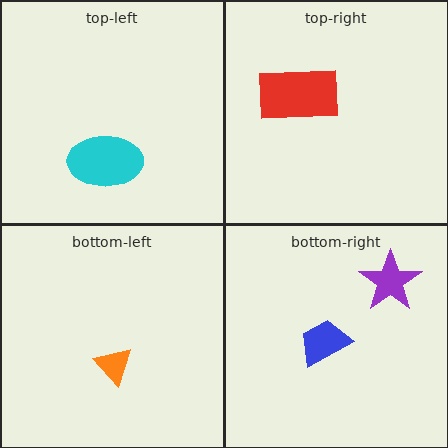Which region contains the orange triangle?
The bottom-left region.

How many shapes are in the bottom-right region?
2.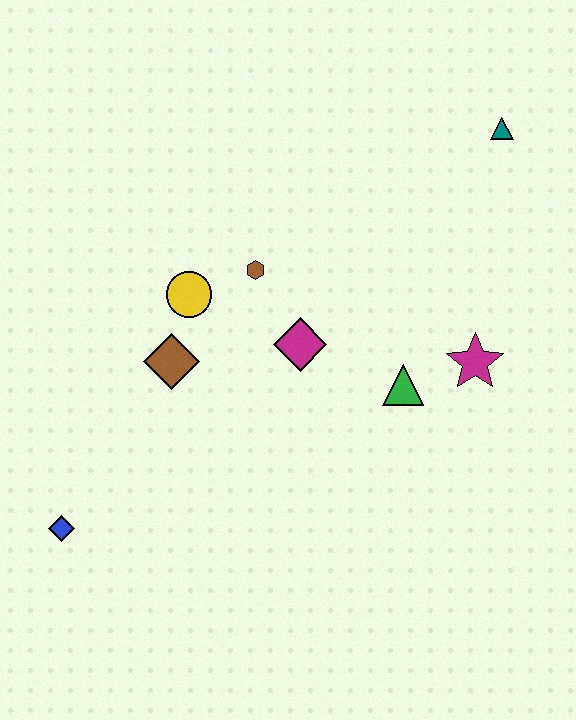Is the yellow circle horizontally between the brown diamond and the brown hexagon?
Yes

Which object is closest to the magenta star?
The green triangle is closest to the magenta star.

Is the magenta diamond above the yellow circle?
No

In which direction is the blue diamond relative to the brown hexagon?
The blue diamond is below the brown hexagon.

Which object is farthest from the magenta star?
The blue diamond is farthest from the magenta star.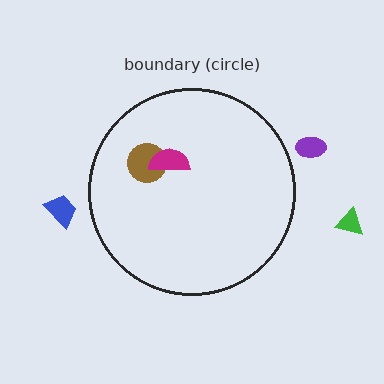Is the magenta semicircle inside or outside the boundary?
Inside.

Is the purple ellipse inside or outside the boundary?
Outside.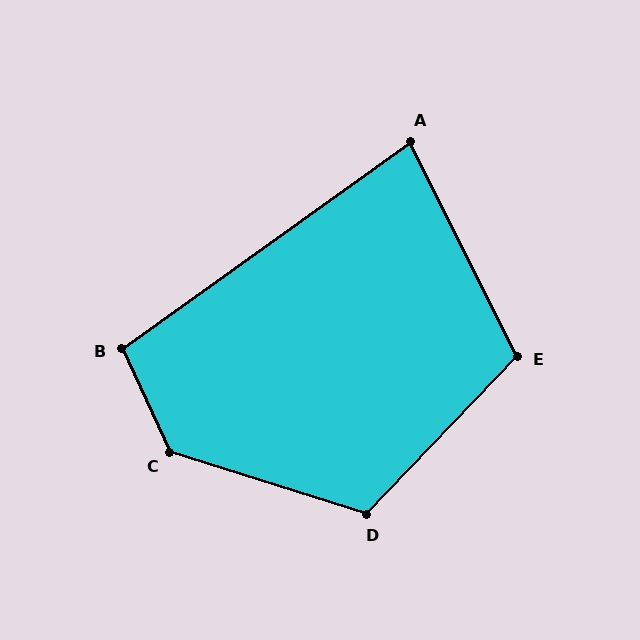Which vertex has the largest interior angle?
C, at approximately 132 degrees.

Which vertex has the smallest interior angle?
A, at approximately 81 degrees.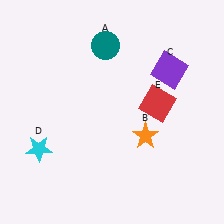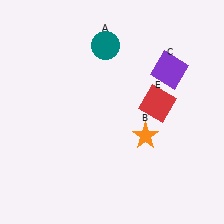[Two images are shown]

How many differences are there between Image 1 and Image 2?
There is 1 difference between the two images.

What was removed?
The cyan star (D) was removed in Image 2.